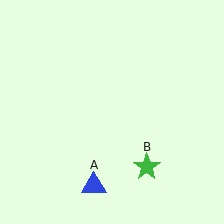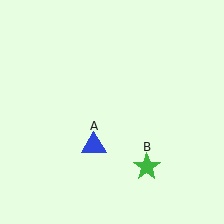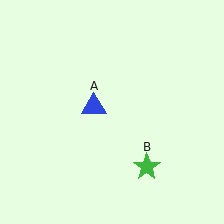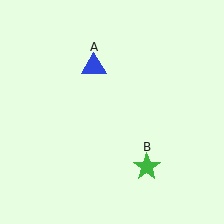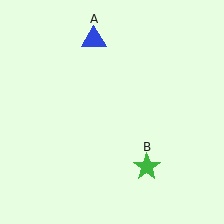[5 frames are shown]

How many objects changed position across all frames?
1 object changed position: blue triangle (object A).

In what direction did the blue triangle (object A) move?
The blue triangle (object A) moved up.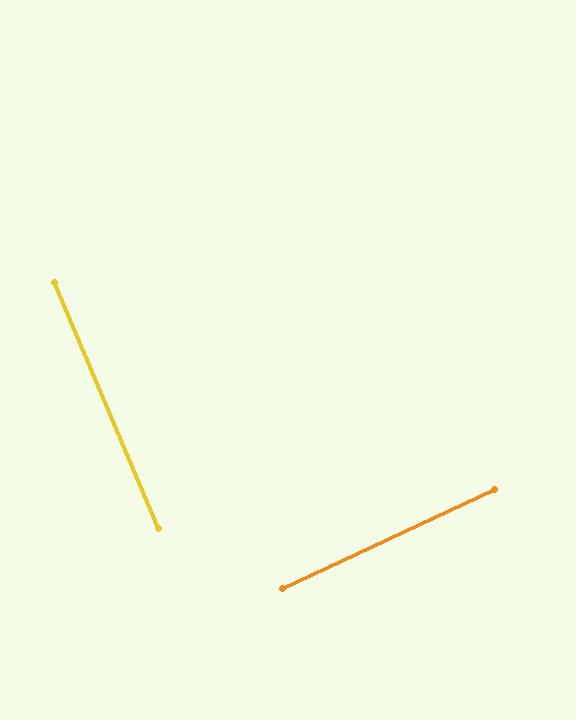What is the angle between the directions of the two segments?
Approximately 88 degrees.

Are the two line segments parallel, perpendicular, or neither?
Perpendicular — they meet at approximately 88°.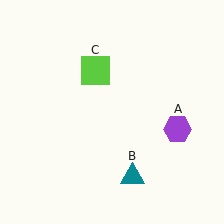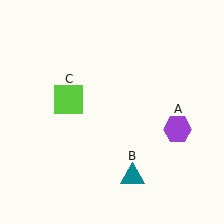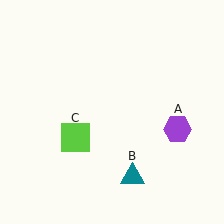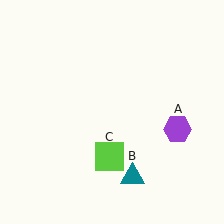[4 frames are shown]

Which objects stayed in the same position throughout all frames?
Purple hexagon (object A) and teal triangle (object B) remained stationary.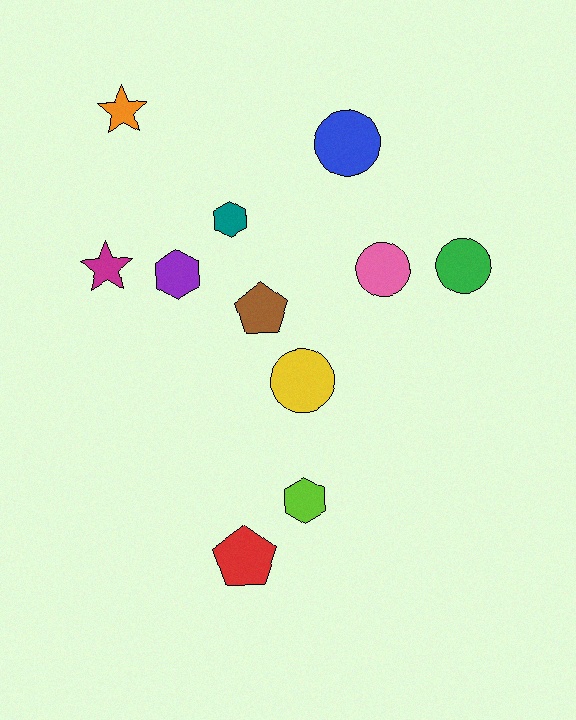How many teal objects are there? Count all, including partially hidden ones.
There is 1 teal object.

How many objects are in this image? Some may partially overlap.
There are 11 objects.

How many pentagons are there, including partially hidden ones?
There are 2 pentagons.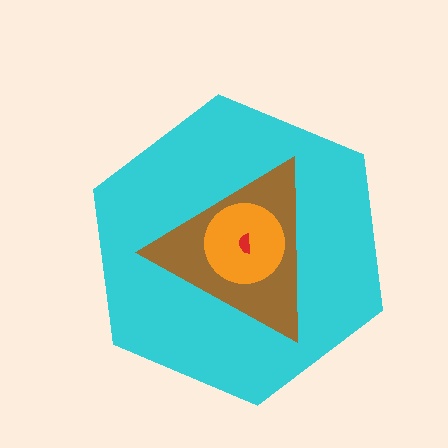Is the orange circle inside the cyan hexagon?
Yes.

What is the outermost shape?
The cyan hexagon.